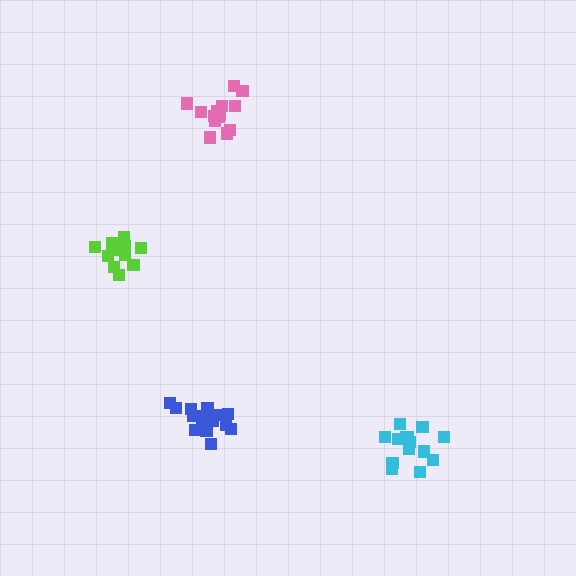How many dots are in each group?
Group 1: 14 dots, Group 2: 12 dots, Group 3: 15 dots, Group 4: 14 dots (55 total).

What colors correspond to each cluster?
The clusters are colored: cyan, lime, blue, pink.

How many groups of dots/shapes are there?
There are 4 groups.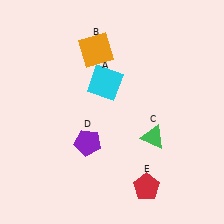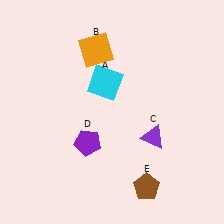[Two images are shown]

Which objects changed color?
C changed from green to purple. E changed from red to brown.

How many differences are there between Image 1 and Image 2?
There are 2 differences between the two images.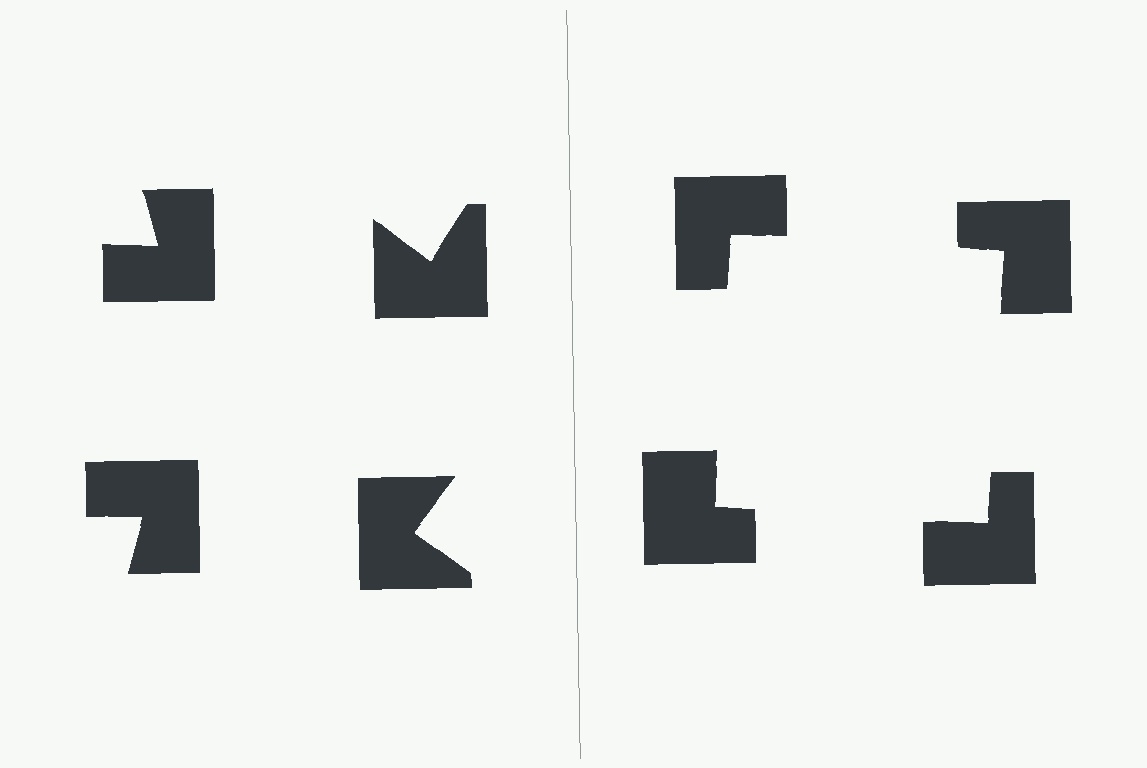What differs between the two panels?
The notched squares are positioned identically on both sides; only the wedge orientations differ. On the right they align to a square; on the left they are misaligned.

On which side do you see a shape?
An illusory square appears on the right side. On the left side the wedge cuts are rotated, so no coherent shape forms.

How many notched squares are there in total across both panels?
8 — 4 on each side.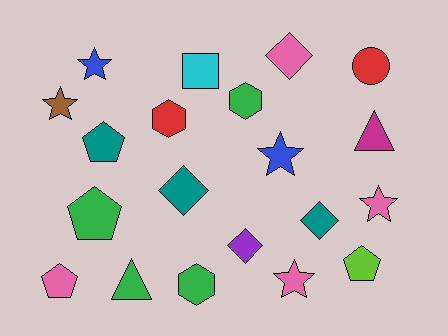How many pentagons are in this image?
There are 4 pentagons.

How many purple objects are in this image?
There is 1 purple object.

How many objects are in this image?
There are 20 objects.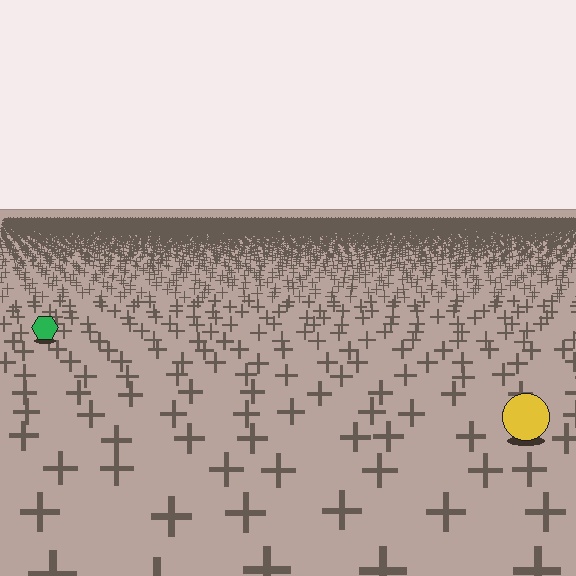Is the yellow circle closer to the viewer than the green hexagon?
Yes. The yellow circle is closer — you can tell from the texture gradient: the ground texture is coarser near it.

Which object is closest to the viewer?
The yellow circle is closest. The texture marks near it are larger and more spread out.